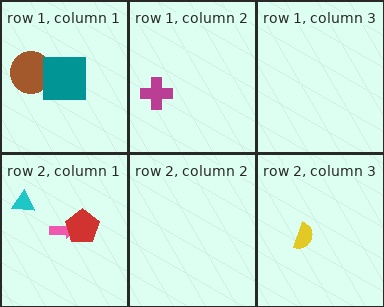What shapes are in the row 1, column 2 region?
The magenta cross.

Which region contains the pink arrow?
The row 2, column 1 region.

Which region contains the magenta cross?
The row 1, column 2 region.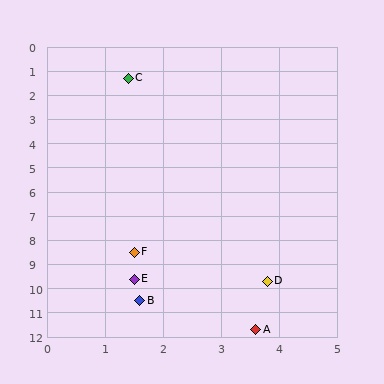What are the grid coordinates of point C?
Point C is at approximately (1.4, 1.3).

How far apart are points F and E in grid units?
Points F and E are about 1.1 grid units apart.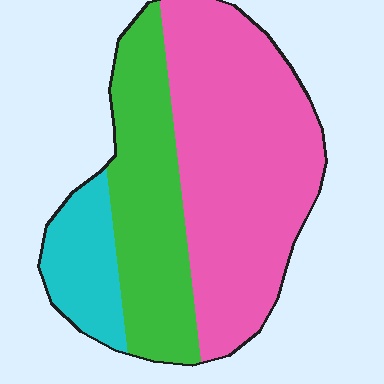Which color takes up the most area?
Pink, at roughly 55%.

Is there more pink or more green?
Pink.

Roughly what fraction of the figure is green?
Green covers 31% of the figure.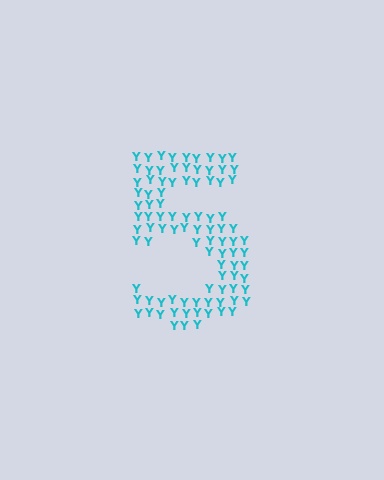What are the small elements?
The small elements are letter Y's.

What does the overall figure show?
The overall figure shows the digit 5.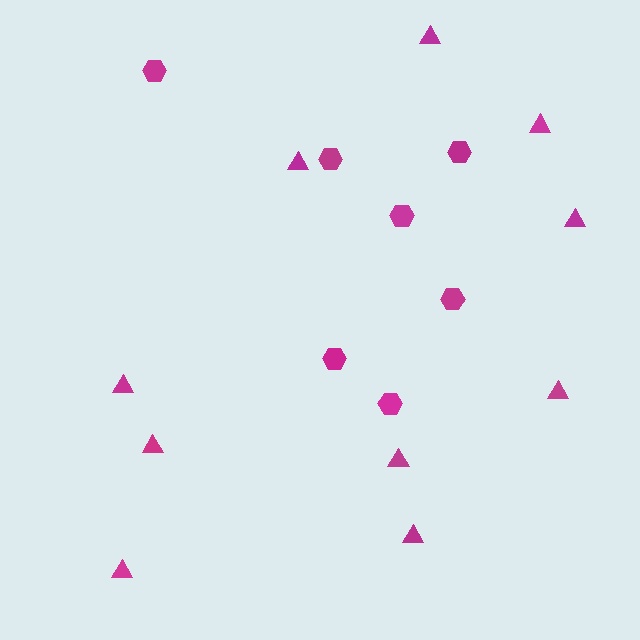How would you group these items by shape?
There are 2 groups: one group of hexagons (7) and one group of triangles (10).